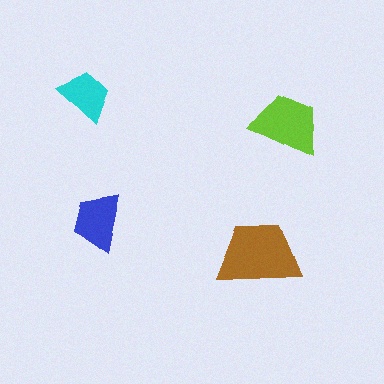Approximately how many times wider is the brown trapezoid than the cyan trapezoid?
About 1.5 times wider.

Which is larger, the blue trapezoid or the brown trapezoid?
The brown one.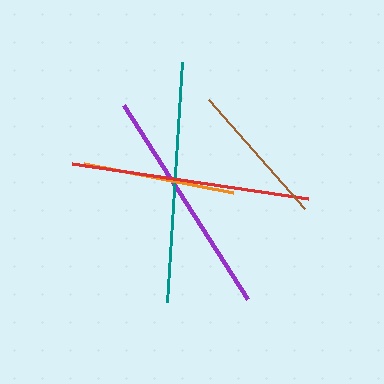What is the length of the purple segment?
The purple segment is approximately 231 pixels long.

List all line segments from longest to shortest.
From longest to shortest: teal, red, purple, orange, brown.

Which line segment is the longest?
The teal line is the longest at approximately 241 pixels.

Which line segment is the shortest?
The brown line is the shortest at approximately 145 pixels.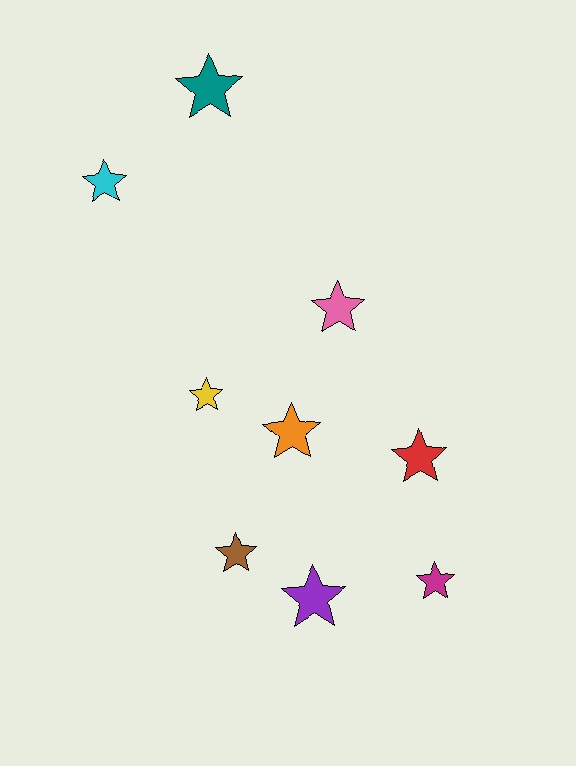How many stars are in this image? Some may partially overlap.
There are 9 stars.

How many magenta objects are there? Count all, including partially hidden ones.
There is 1 magenta object.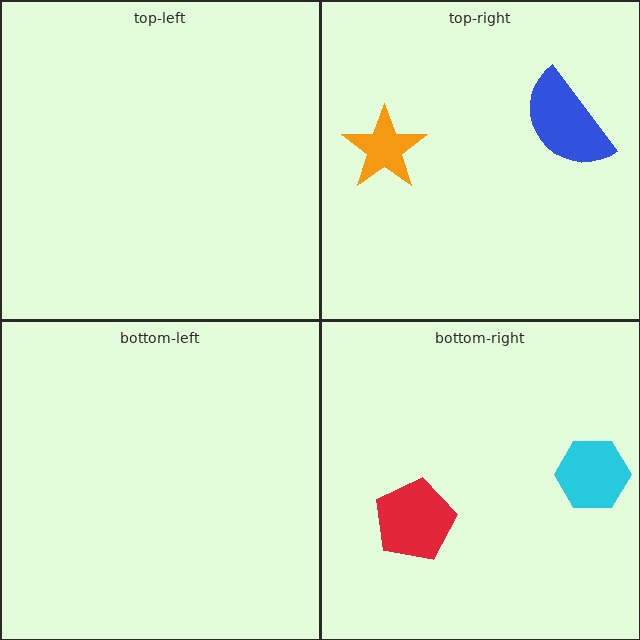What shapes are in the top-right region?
The blue semicircle, the orange star.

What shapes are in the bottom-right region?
The red pentagon, the cyan hexagon.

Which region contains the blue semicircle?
The top-right region.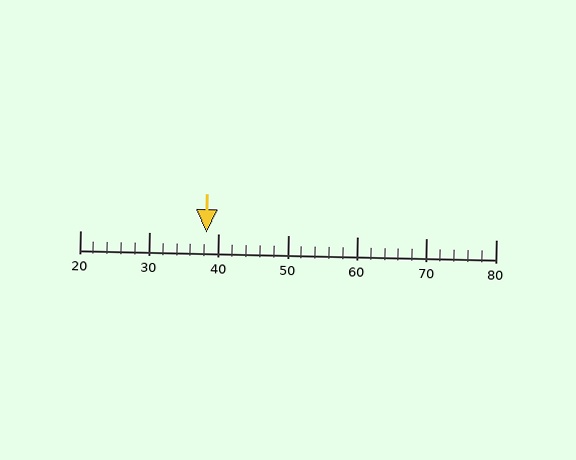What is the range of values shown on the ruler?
The ruler shows values from 20 to 80.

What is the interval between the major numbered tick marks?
The major tick marks are spaced 10 units apart.